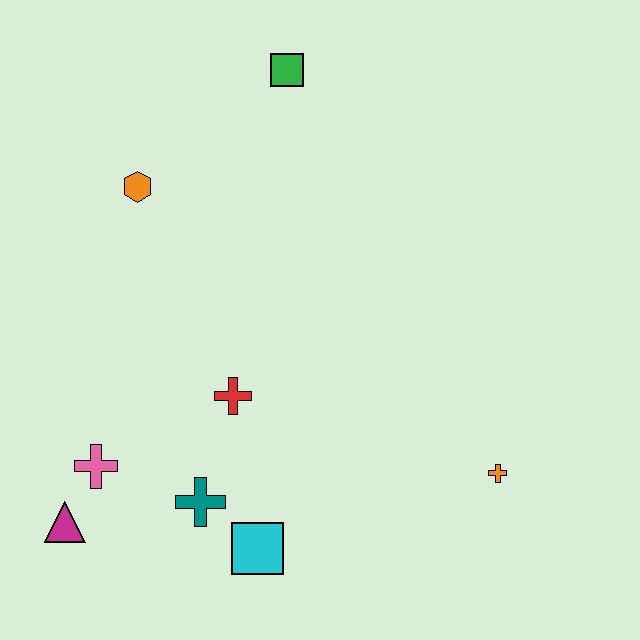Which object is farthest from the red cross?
The green square is farthest from the red cross.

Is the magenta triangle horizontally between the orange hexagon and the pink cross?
No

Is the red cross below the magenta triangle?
No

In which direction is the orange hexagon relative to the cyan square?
The orange hexagon is above the cyan square.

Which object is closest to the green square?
The orange hexagon is closest to the green square.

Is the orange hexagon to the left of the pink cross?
No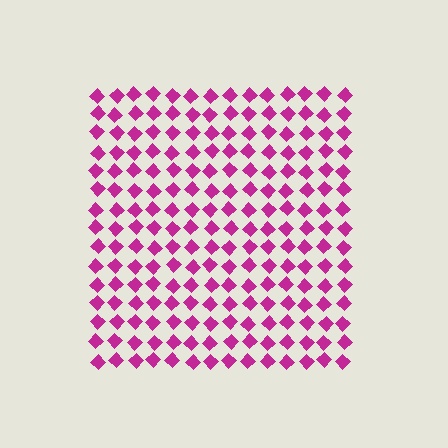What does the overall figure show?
The overall figure shows a square.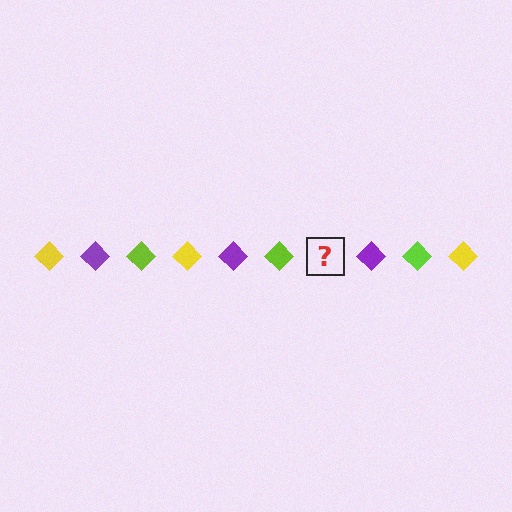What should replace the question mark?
The question mark should be replaced with a yellow diamond.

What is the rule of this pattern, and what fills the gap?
The rule is that the pattern cycles through yellow, purple, lime diamonds. The gap should be filled with a yellow diamond.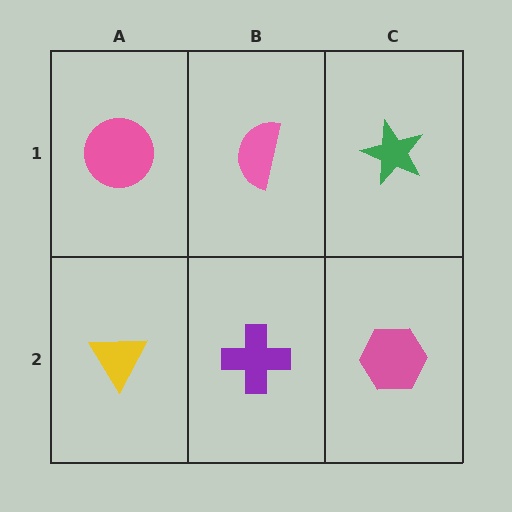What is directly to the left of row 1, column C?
A pink semicircle.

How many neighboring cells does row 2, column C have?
2.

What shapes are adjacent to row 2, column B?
A pink semicircle (row 1, column B), a yellow triangle (row 2, column A), a pink hexagon (row 2, column C).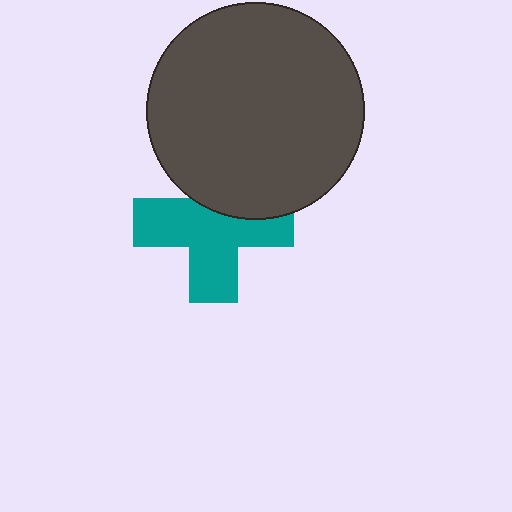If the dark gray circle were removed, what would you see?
You would see the complete teal cross.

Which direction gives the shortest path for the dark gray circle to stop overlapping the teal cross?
Moving up gives the shortest separation.